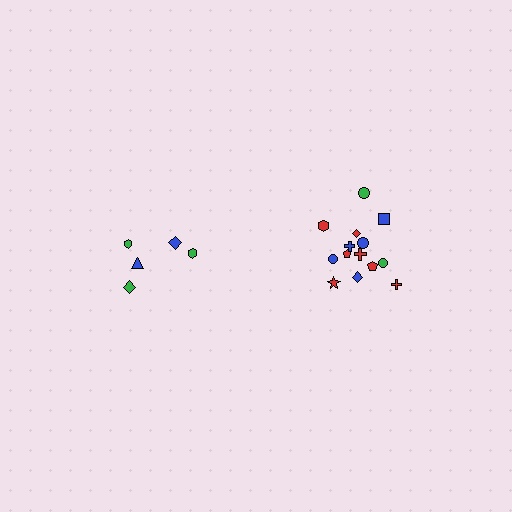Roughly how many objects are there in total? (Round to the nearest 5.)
Roughly 20 objects in total.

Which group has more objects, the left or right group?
The right group.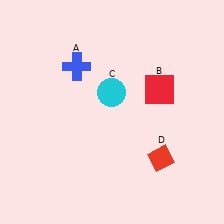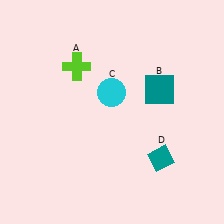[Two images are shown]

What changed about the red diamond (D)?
In Image 1, D is red. In Image 2, it changed to teal.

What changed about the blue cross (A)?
In Image 1, A is blue. In Image 2, it changed to lime.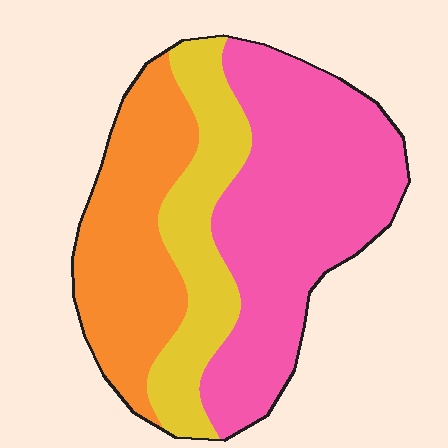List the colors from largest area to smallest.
From largest to smallest: pink, orange, yellow.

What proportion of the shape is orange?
Orange takes up between a sixth and a third of the shape.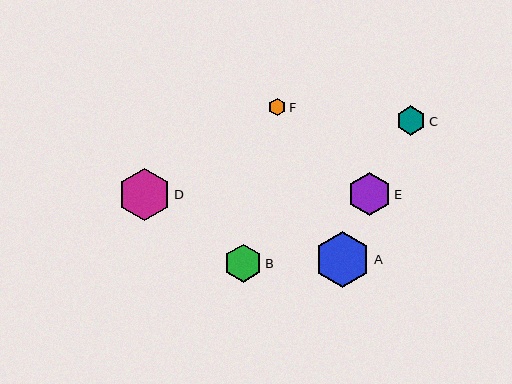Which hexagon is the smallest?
Hexagon F is the smallest with a size of approximately 17 pixels.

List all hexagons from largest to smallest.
From largest to smallest: A, D, E, B, C, F.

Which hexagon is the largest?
Hexagon A is the largest with a size of approximately 56 pixels.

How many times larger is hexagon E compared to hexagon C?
Hexagon E is approximately 1.5 times the size of hexagon C.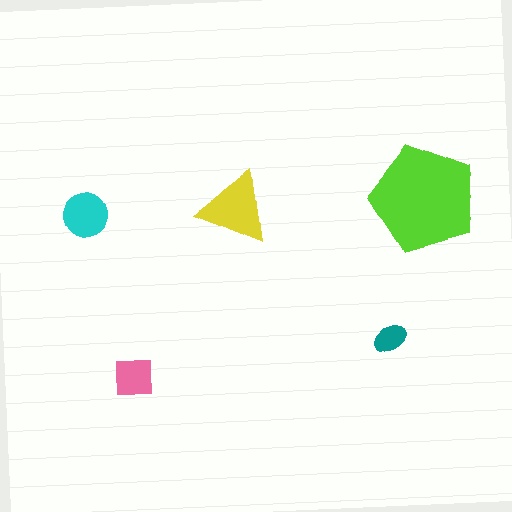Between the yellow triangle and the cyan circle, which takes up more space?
The yellow triangle.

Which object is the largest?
The lime pentagon.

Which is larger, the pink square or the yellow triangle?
The yellow triangle.